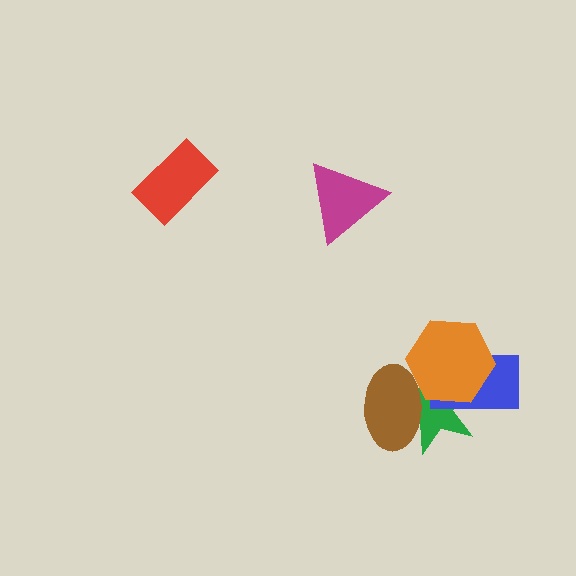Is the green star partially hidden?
Yes, it is partially covered by another shape.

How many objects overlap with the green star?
3 objects overlap with the green star.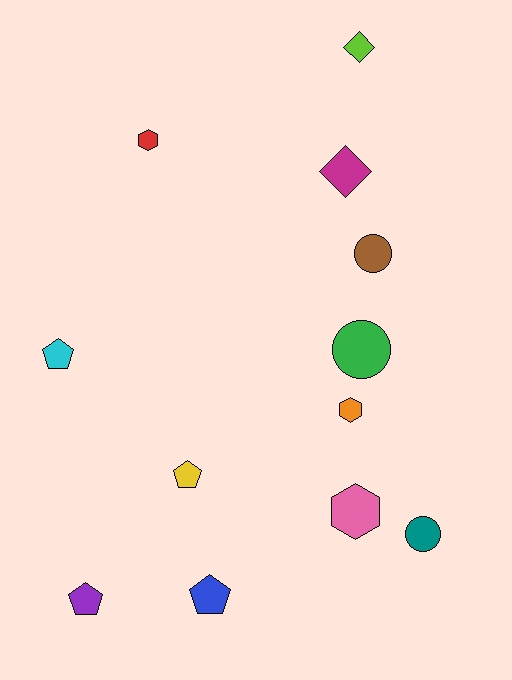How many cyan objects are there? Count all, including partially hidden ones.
There is 1 cyan object.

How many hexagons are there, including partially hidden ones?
There are 3 hexagons.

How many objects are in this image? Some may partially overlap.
There are 12 objects.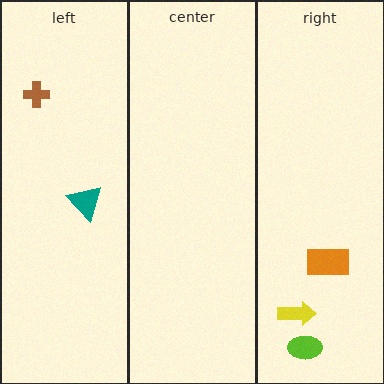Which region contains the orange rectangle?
The right region.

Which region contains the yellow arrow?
The right region.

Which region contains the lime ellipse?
The right region.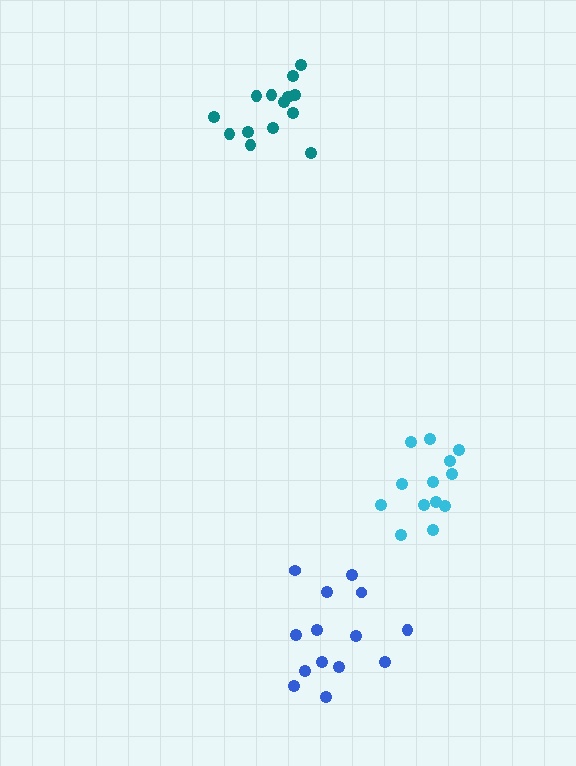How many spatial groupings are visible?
There are 3 spatial groupings.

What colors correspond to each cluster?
The clusters are colored: teal, blue, cyan.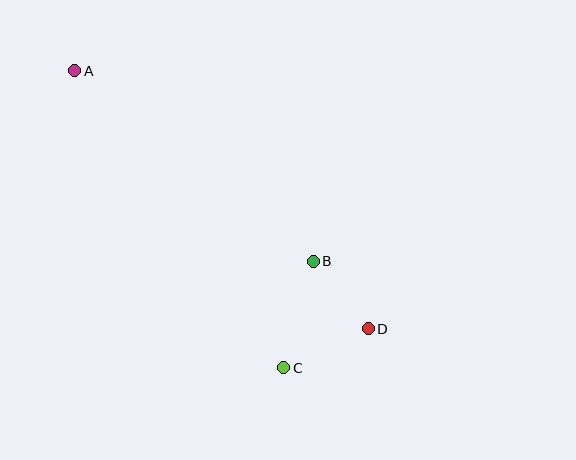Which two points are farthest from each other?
Points A and D are farthest from each other.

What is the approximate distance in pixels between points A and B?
The distance between A and B is approximately 306 pixels.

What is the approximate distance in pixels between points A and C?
The distance between A and C is approximately 363 pixels.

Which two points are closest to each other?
Points B and D are closest to each other.